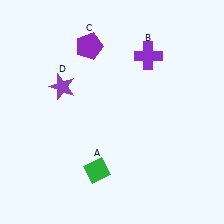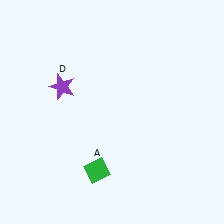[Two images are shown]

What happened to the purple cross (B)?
The purple cross (B) was removed in Image 2. It was in the top-right area of Image 1.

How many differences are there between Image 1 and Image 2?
There are 2 differences between the two images.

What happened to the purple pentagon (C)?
The purple pentagon (C) was removed in Image 2. It was in the top-left area of Image 1.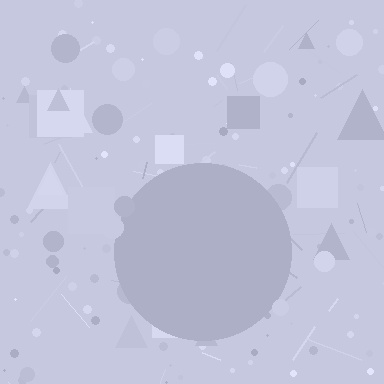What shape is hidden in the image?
A circle is hidden in the image.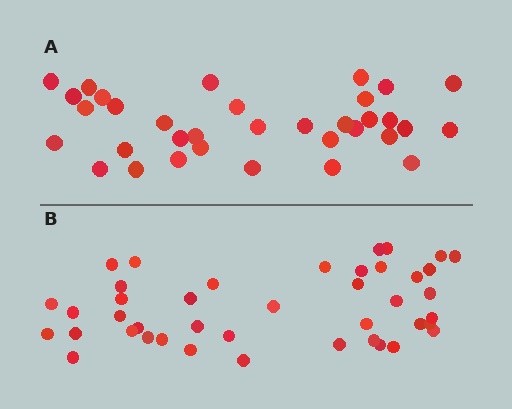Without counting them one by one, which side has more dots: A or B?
Region B (the bottom region) has more dots.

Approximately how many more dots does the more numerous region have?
Region B has roughly 8 or so more dots than region A.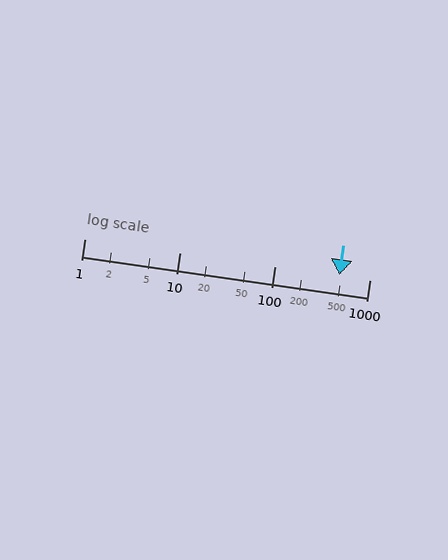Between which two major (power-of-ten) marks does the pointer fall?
The pointer is between 100 and 1000.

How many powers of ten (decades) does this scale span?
The scale spans 3 decades, from 1 to 1000.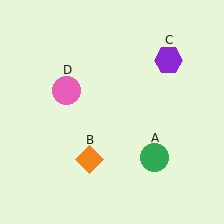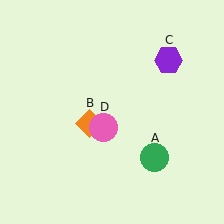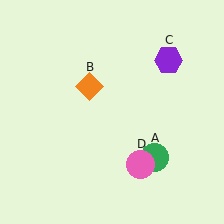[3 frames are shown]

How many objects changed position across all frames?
2 objects changed position: orange diamond (object B), pink circle (object D).